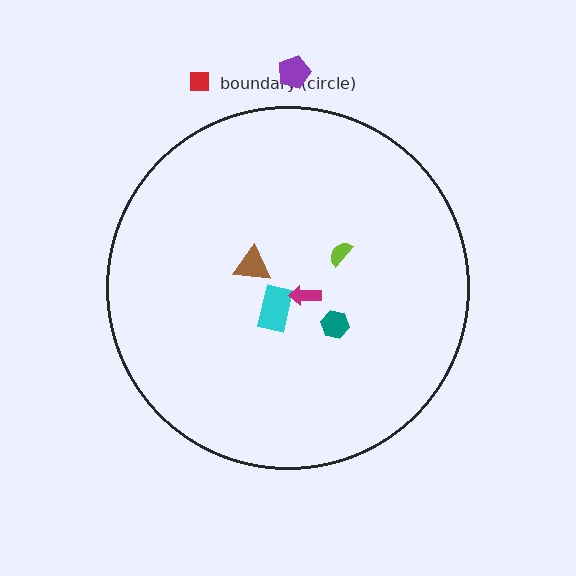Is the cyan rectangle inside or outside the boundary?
Inside.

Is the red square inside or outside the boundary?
Outside.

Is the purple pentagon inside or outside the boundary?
Outside.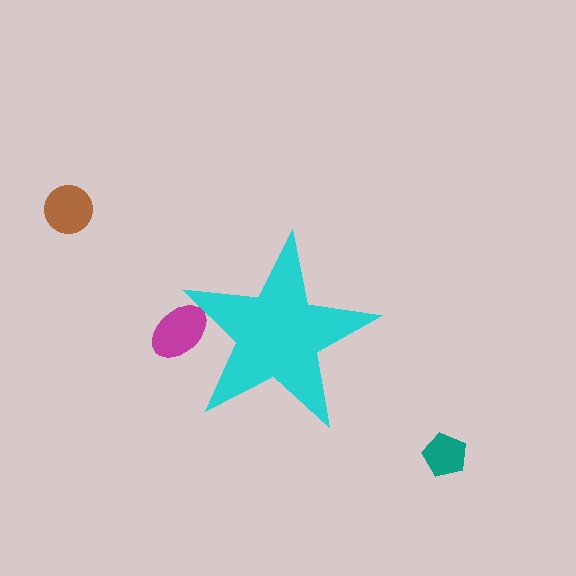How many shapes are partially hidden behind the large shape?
1 shape is partially hidden.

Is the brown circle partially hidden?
No, the brown circle is fully visible.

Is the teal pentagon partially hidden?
No, the teal pentagon is fully visible.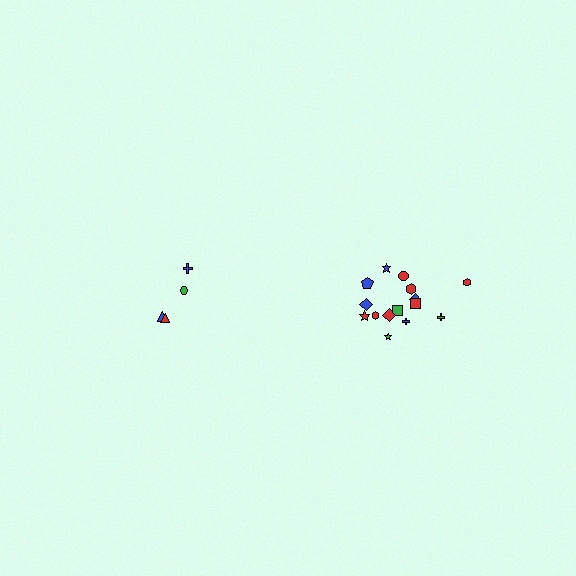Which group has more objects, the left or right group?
The right group.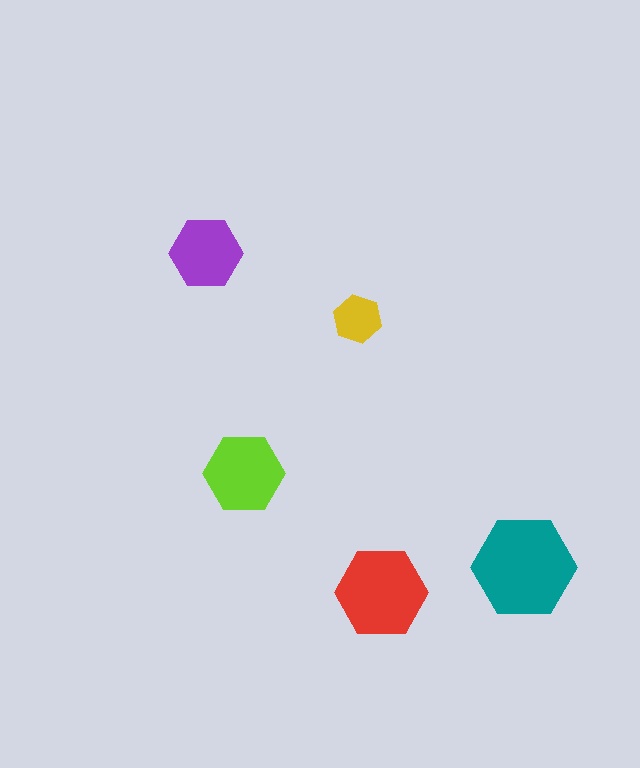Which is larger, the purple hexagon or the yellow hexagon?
The purple one.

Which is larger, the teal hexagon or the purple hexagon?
The teal one.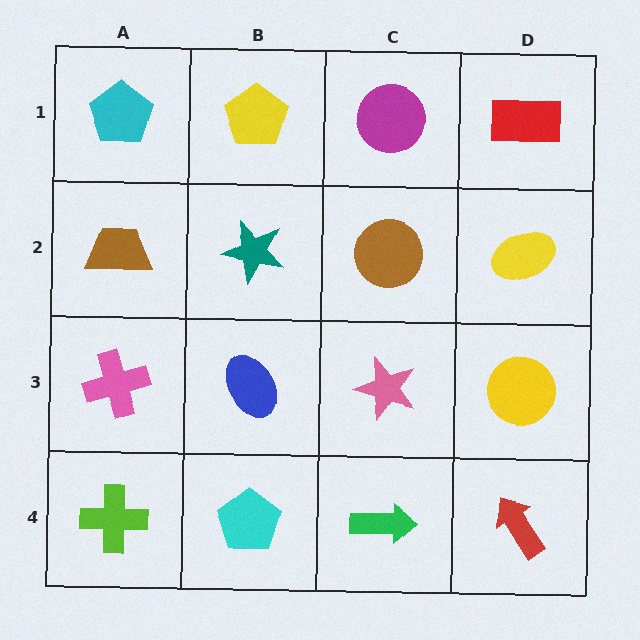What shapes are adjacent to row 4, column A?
A pink cross (row 3, column A), a cyan pentagon (row 4, column B).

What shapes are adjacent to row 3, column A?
A brown trapezoid (row 2, column A), a lime cross (row 4, column A), a blue ellipse (row 3, column B).